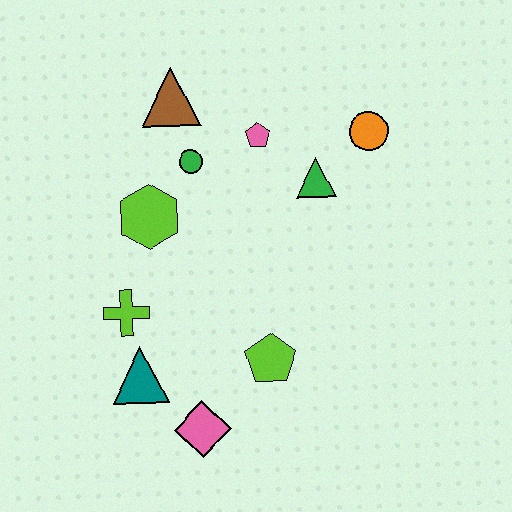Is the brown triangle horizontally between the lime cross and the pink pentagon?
Yes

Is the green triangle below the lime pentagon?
No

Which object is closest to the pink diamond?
The teal triangle is closest to the pink diamond.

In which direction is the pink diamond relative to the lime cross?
The pink diamond is below the lime cross.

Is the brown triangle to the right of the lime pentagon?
No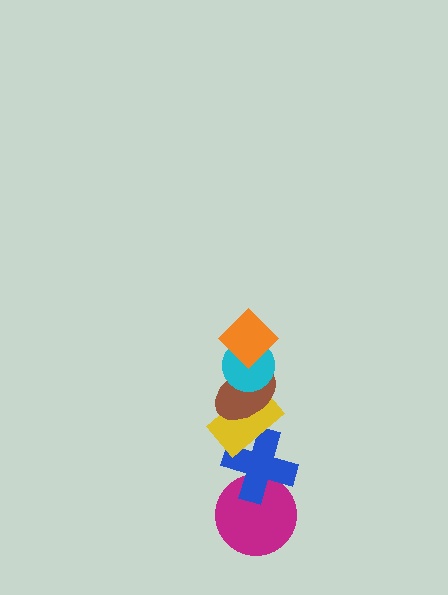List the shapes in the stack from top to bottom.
From top to bottom: the orange diamond, the cyan circle, the brown ellipse, the yellow rectangle, the blue cross, the magenta circle.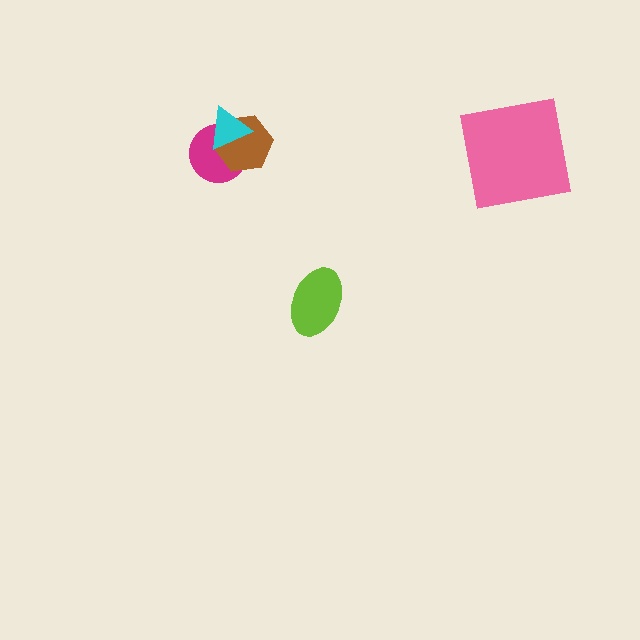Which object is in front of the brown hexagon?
The cyan triangle is in front of the brown hexagon.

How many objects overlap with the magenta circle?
2 objects overlap with the magenta circle.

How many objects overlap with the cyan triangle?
2 objects overlap with the cyan triangle.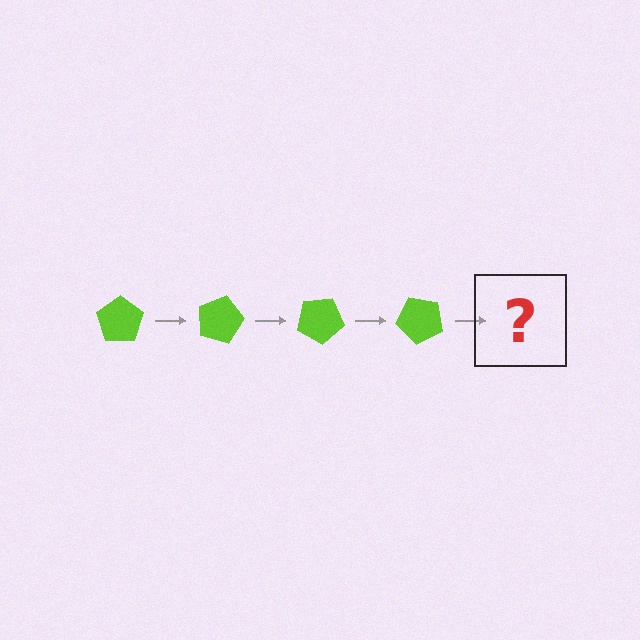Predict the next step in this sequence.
The next step is a lime pentagon rotated 60 degrees.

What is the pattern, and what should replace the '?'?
The pattern is that the pentagon rotates 15 degrees each step. The '?' should be a lime pentagon rotated 60 degrees.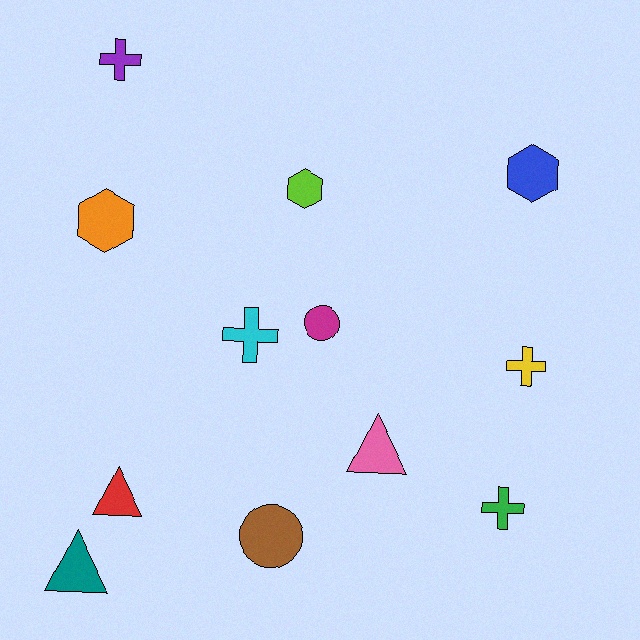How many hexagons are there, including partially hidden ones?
There are 3 hexagons.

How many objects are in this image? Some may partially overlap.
There are 12 objects.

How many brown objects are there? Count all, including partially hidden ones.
There is 1 brown object.